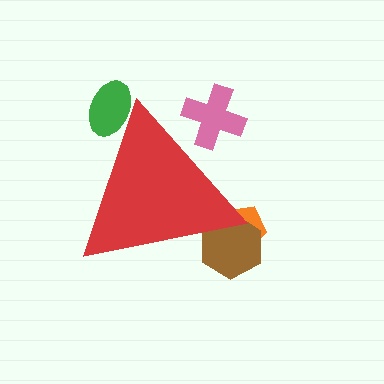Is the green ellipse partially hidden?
Yes, the green ellipse is partially hidden behind the red triangle.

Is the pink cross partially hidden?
Yes, the pink cross is partially hidden behind the red triangle.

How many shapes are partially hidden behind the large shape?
4 shapes are partially hidden.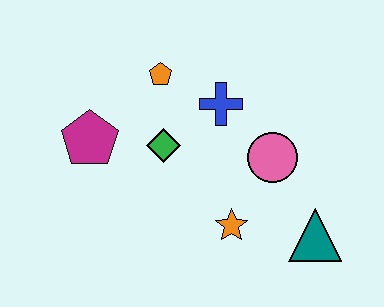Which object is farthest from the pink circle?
The magenta pentagon is farthest from the pink circle.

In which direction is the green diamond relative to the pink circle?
The green diamond is to the left of the pink circle.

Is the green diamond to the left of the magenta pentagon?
No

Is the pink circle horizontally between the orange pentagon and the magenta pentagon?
No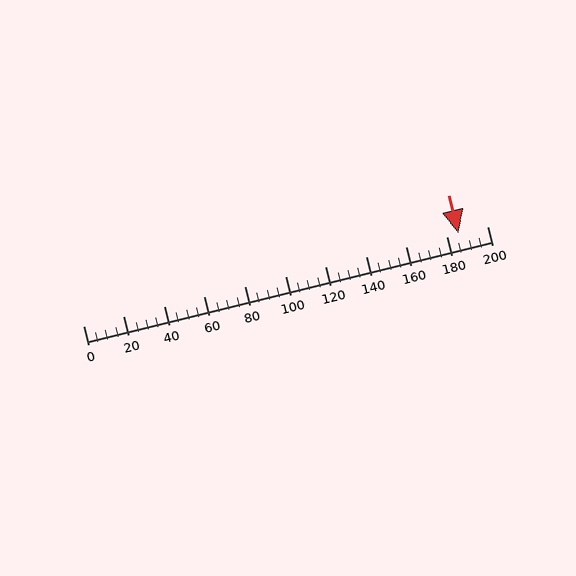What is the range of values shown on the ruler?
The ruler shows values from 0 to 200.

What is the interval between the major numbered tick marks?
The major tick marks are spaced 20 units apart.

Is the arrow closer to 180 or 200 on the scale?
The arrow is closer to 180.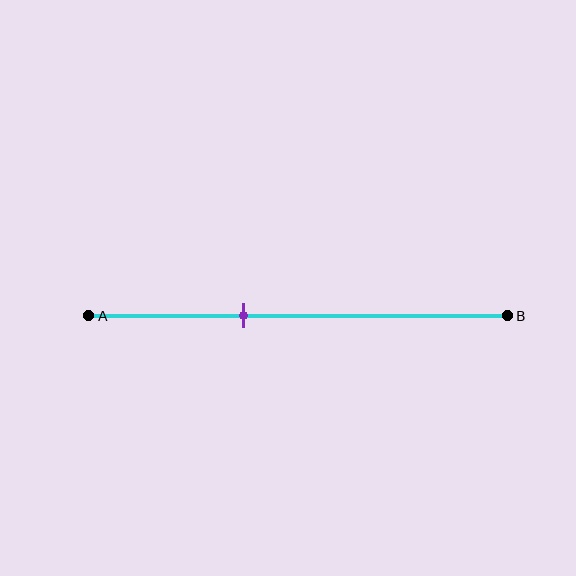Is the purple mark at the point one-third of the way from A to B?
No, the mark is at about 35% from A, not at the 33% one-third point.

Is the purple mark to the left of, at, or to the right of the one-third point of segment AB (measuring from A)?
The purple mark is to the right of the one-third point of segment AB.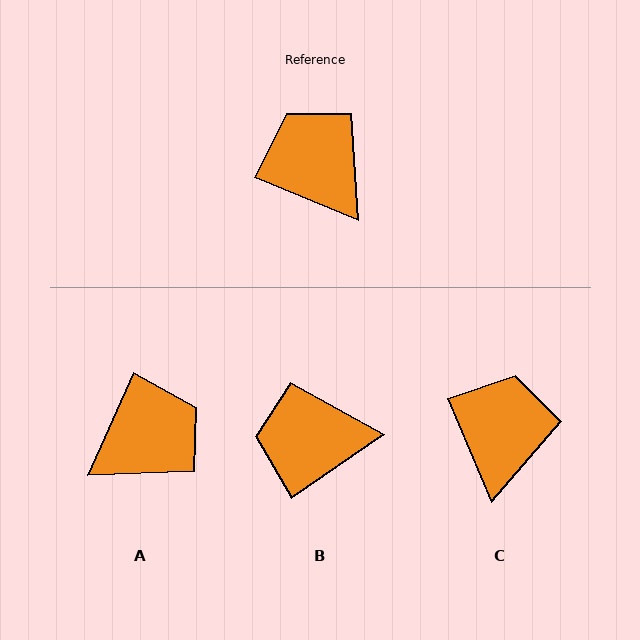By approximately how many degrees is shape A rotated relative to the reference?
Approximately 91 degrees clockwise.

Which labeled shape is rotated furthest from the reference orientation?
A, about 91 degrees away.